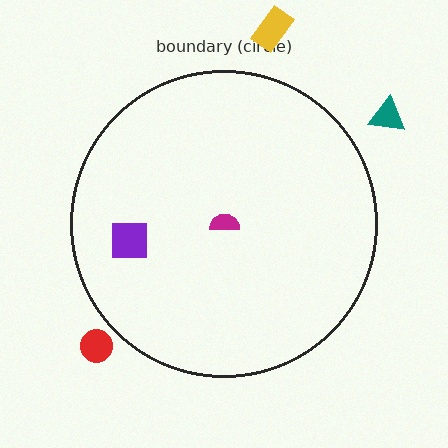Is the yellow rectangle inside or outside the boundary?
Outside.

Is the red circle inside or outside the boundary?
Outside.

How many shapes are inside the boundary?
2 inside, 3 outside.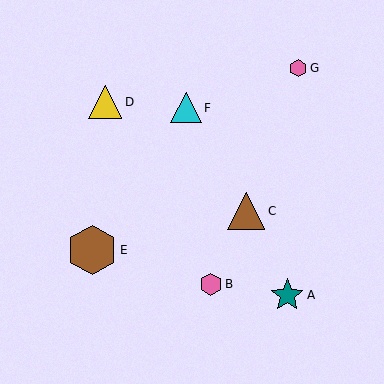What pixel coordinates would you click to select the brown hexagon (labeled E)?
Click at (92, 250) to select the brown hexagon E.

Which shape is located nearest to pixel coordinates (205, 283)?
The pink hexagon (labeled B) at (211, 284) is nearest to that location.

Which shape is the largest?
The brown hexagon (labeled E) is the largest.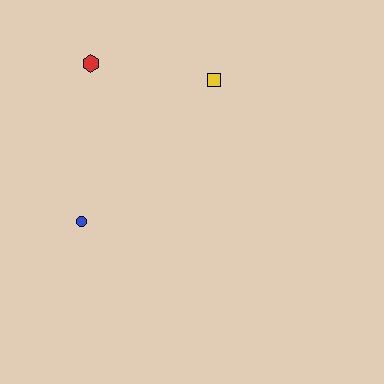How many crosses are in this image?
There are no crosses.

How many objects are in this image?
There are 3 objects.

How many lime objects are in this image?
There are no lime objects.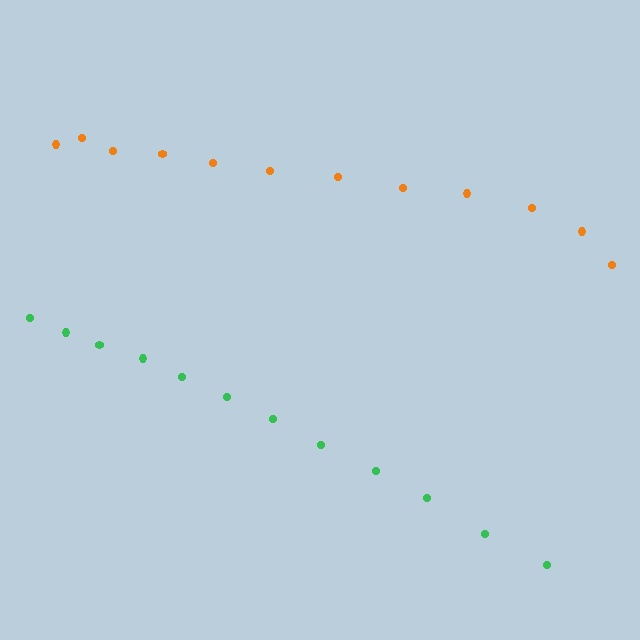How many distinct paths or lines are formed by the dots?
There are 2 distinct paths.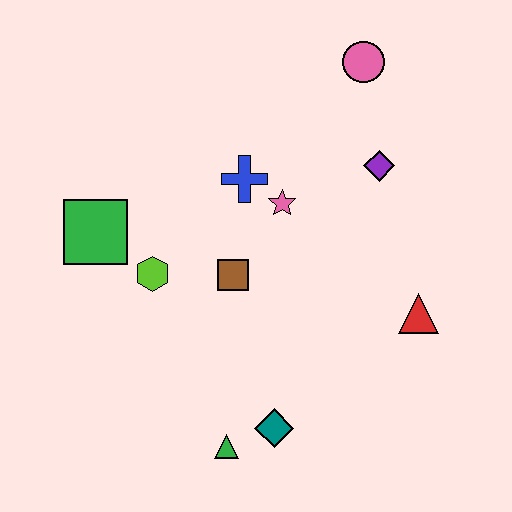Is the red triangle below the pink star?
Yes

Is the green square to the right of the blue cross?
No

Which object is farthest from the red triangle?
The green square is farthest from the red triangle.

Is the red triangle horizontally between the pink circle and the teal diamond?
No